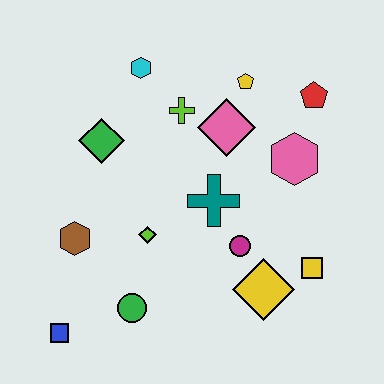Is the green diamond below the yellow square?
No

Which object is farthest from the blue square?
The red pentagon is farthest from the blue square.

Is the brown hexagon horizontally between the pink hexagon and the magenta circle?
No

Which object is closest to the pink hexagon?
The red pentagon is closest to the pink hexagon.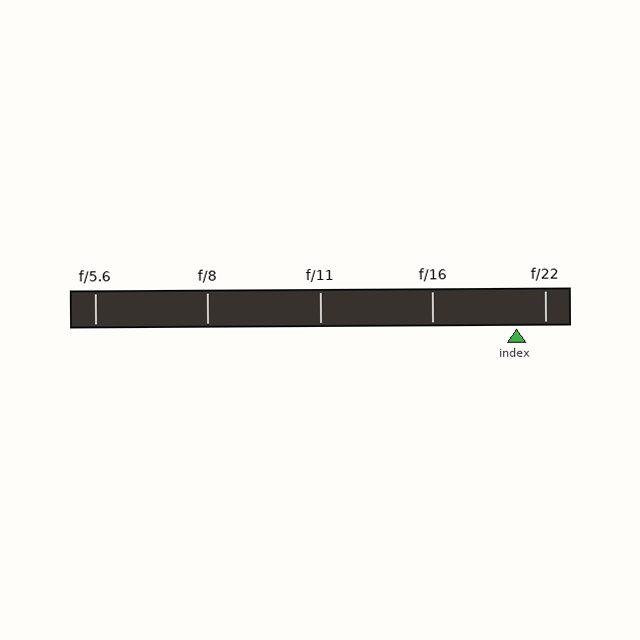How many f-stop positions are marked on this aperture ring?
There are 5 f-stop positions marked.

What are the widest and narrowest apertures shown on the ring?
The widest aperture shown is f/5.6 and the narrowest is f/22.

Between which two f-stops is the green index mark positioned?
The index mark is between f/16 and f/22.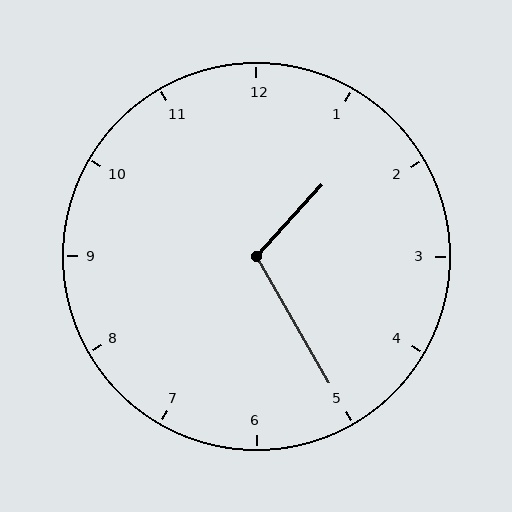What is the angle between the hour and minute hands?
Approximately 108 degrees.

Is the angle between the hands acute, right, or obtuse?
It is obtuse.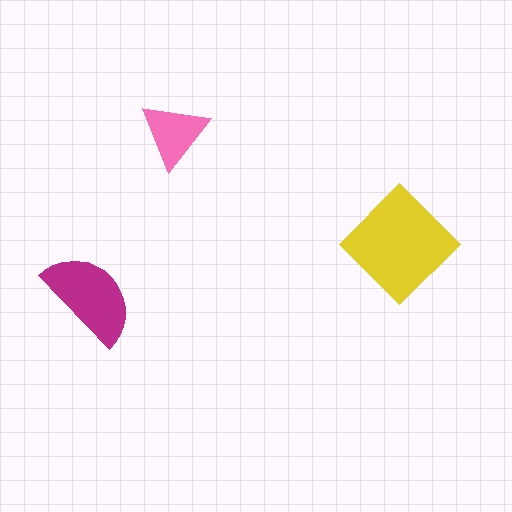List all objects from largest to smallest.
The yellow diamond, the magenta semicircle, the pink triangle.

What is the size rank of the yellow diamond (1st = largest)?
1st.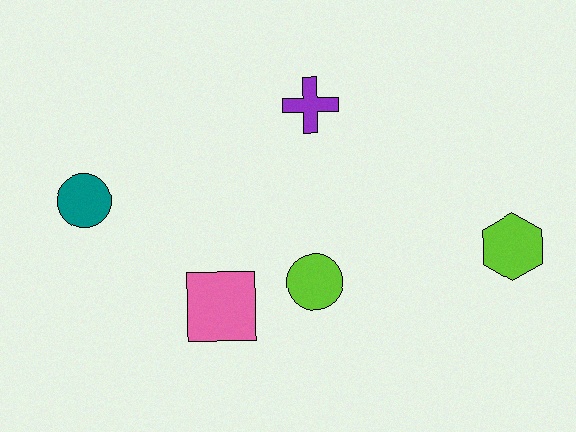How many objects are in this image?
There are 5 objects.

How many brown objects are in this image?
There are no brown objects.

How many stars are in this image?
There are no stars.